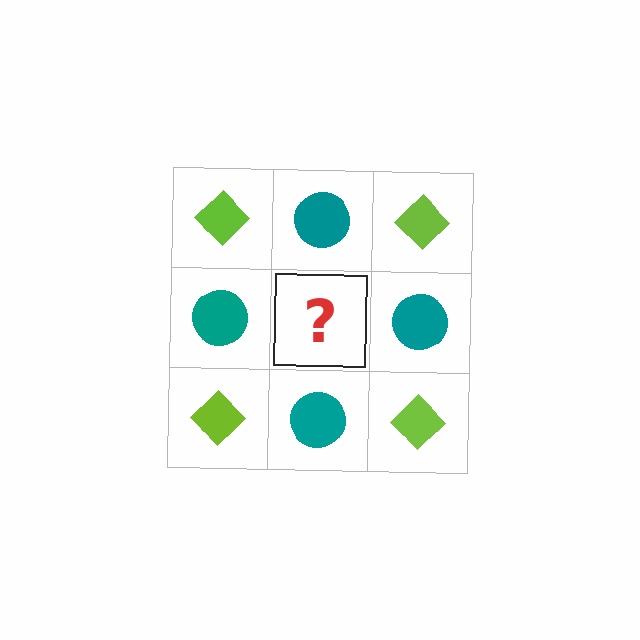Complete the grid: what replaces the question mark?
The question mark should be replaced with a lime diamond.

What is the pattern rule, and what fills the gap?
The rule is that it alternates lime diamond and teal circle in a checkerboard pattern. The gap should be filled with a lime diamond.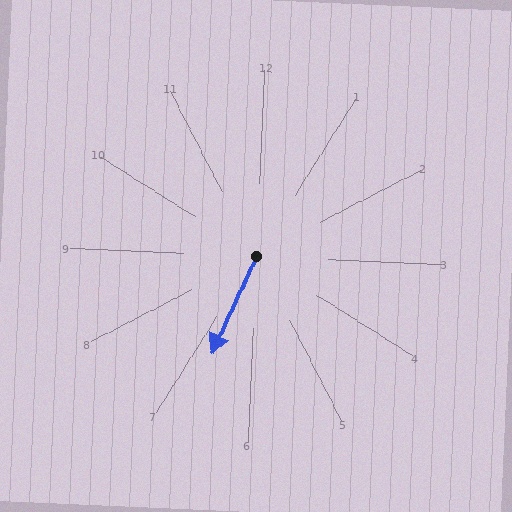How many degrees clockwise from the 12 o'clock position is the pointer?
Approximately 202 degrees.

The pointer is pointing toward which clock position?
Roughly 7 o'clock.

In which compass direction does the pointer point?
South.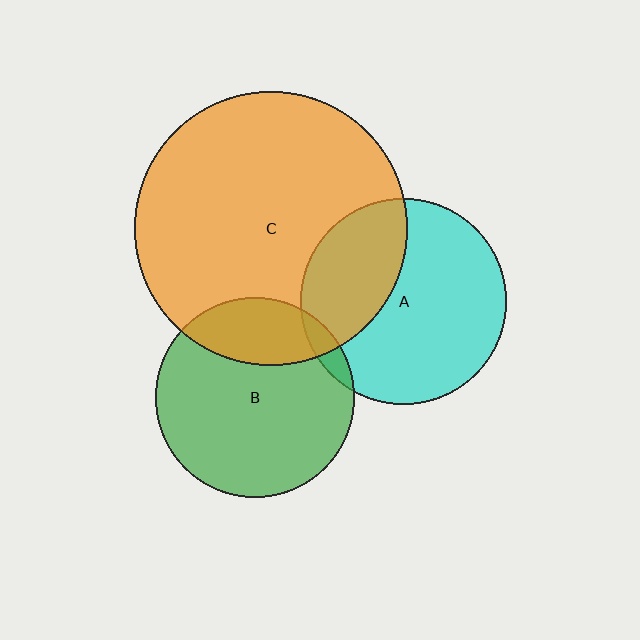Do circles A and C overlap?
Yes.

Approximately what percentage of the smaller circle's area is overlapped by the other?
Approximately 35%.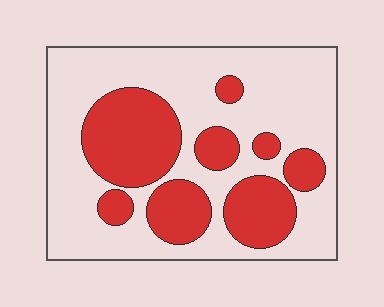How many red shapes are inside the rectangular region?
8.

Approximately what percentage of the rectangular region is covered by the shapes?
Approximately 35%.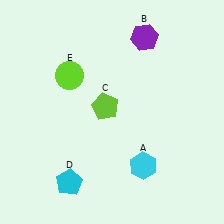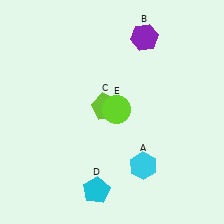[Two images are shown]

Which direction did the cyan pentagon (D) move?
The cyan pentagon (D) moved right.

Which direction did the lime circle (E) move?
The lime circle (E) moved right.